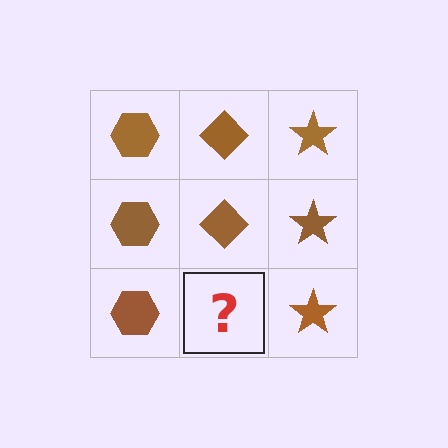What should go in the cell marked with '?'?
The missing cell should contain a brown diamond.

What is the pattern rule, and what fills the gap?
The rule is that each column has a consistent shape. The gap should be filled with a brown diamond.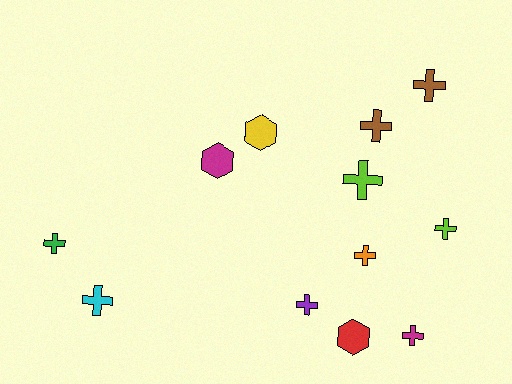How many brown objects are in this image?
There are 2 brown objects.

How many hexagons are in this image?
There are 3 hexagons.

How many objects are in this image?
There are 12 objects.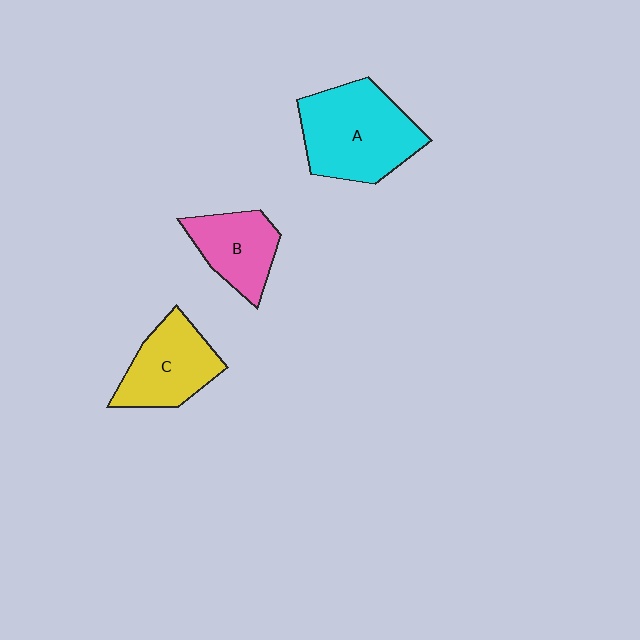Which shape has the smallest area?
Shape B (pink).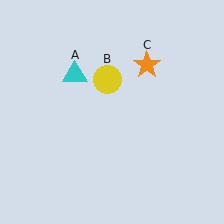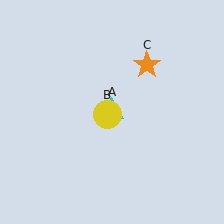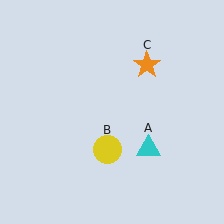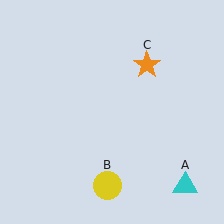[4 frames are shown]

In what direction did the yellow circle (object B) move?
The yellow circle (object B) moved down.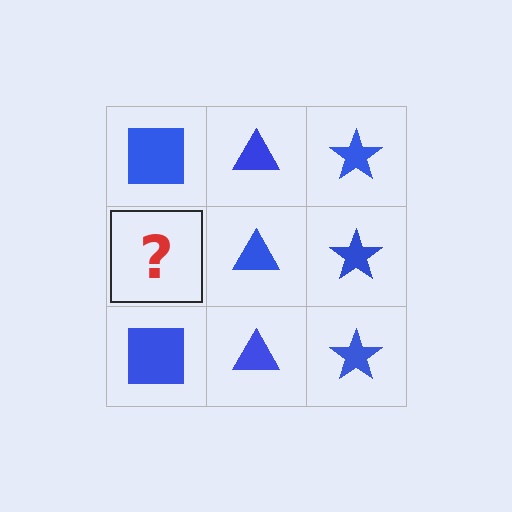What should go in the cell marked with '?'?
The missing cell should contain a blue square.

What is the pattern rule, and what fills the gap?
The rule is that each column has a consistent shape. The gap should be filled with a blue square.